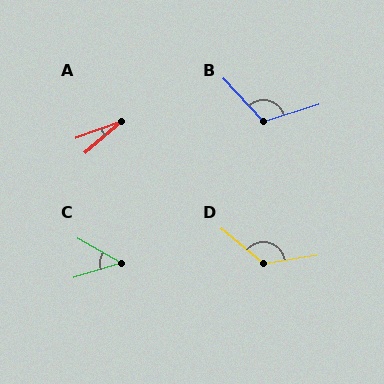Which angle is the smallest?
A, at approximately 20 degrees.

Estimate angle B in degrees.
Approximately 115 degrees.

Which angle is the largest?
D, at approximately 130 degrees.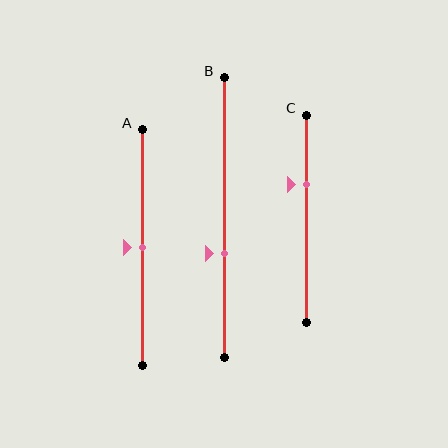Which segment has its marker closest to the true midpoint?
Segment A has its marker closest to the true midpoint.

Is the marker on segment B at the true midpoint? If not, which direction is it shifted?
No, the marker on segment B is shifted downward by about 13% of the segment length.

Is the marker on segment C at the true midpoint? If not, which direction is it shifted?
No, the marker on segment C is shifted upward by about 17% of the segment length.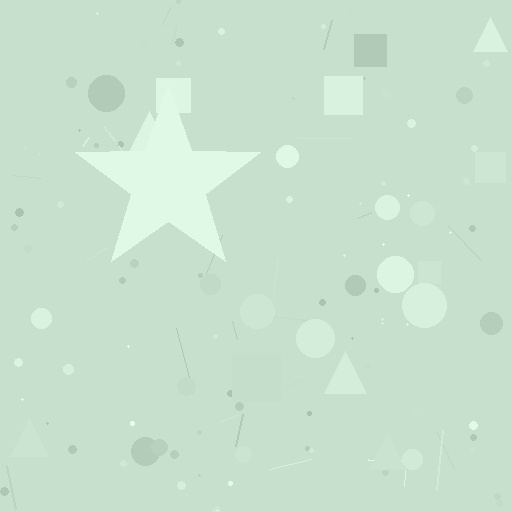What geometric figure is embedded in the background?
A star is embedded in the background.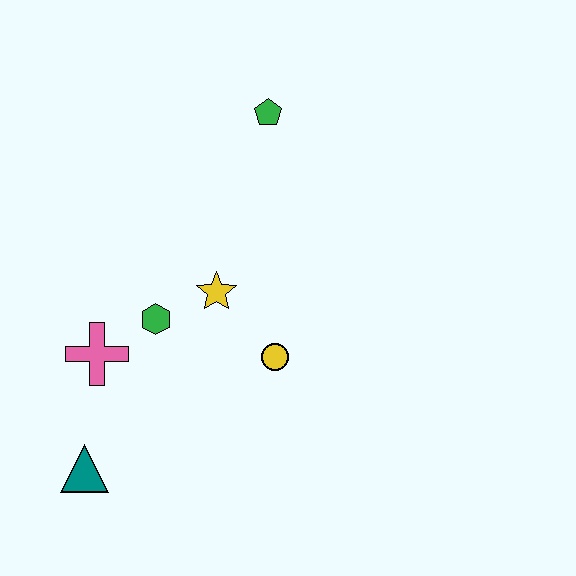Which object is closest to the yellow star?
The green hexagon is closest to the yellow star.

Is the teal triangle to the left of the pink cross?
Yes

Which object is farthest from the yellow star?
The teal triangle is farthest from the yellow star.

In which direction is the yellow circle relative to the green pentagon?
The yellow circle is below the green pentagon.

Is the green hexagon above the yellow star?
No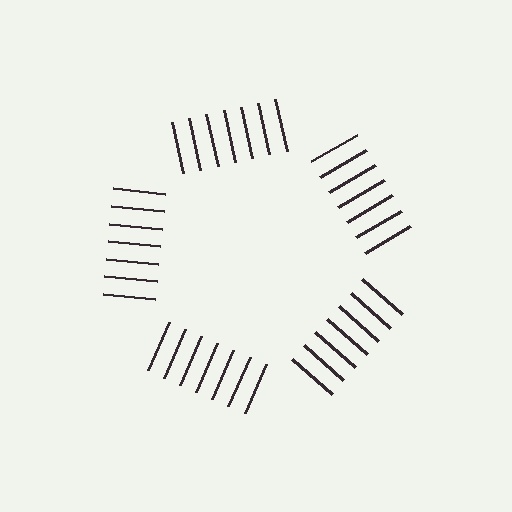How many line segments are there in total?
35 — 7 along each of the 5 edges.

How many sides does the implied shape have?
5 sides — the line-ends trace a pentagon.